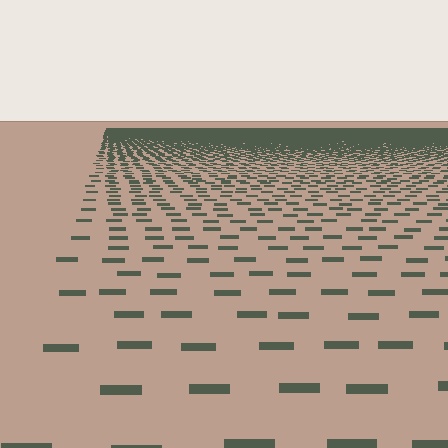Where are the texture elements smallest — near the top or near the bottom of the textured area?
Near the top.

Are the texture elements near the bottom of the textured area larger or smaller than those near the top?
Larger. Near the bottom, elements are closer to the viewer and appear at a bigger on-screen size.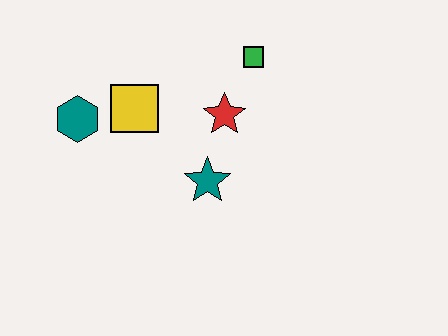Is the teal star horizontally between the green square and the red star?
No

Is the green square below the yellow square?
No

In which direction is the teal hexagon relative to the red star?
The teal hexagon is to the left of the red star.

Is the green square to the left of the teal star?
No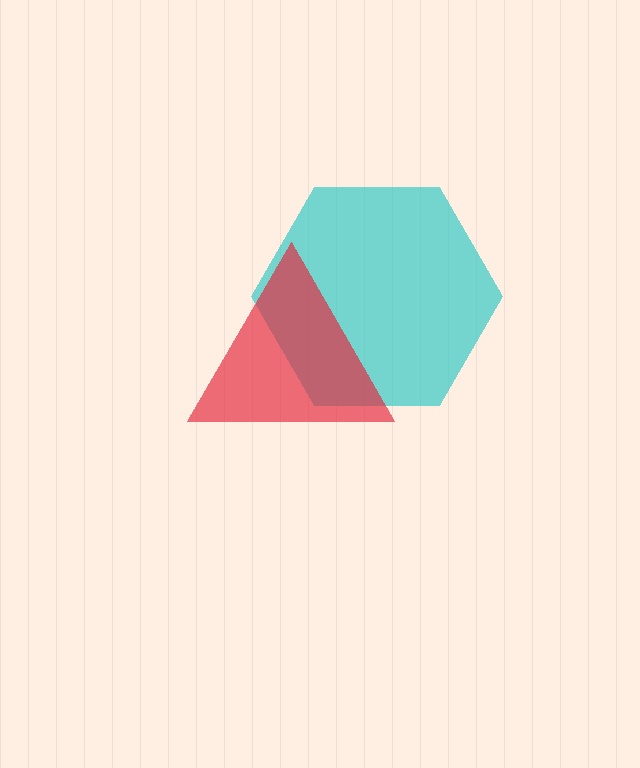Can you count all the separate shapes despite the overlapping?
Yes, there are 2 separate shapes.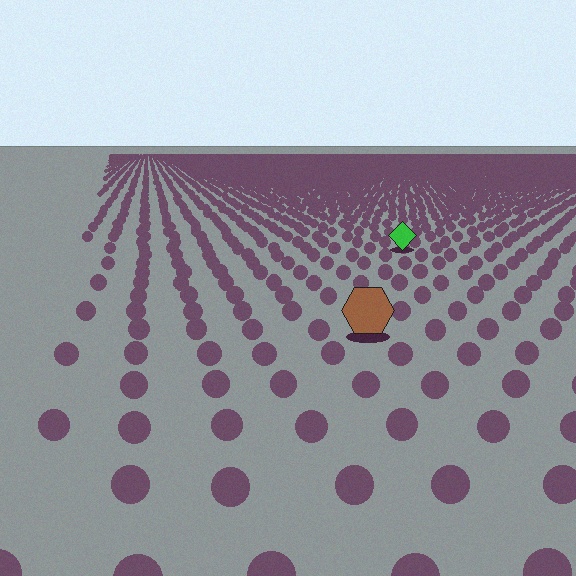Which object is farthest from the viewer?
The green diamond is farthest from the viewer. It appears smaller and the ground texture around it is denser.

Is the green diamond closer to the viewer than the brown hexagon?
No. The brown hexagon is closer — you can tell from the texture gradient: the ground texture is coarser near it.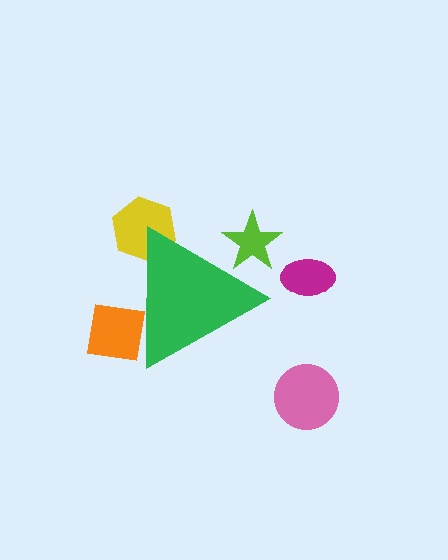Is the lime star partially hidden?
Yes, the lime star is partially hidden behind the green triangle.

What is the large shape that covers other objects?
A green triangle.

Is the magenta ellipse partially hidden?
No, the magenta ellipse is fully visible.